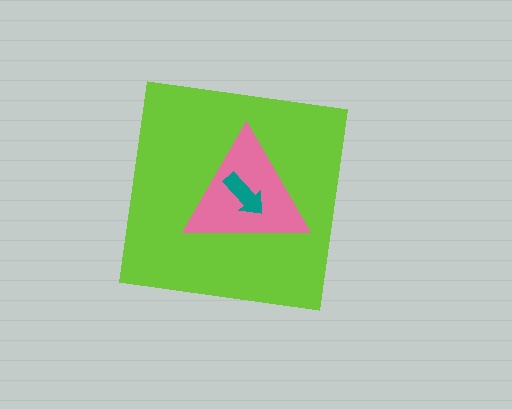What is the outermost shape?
The lime square.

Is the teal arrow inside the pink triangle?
Yes.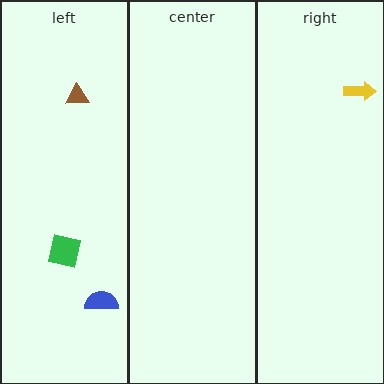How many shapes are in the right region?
1.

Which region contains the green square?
The left region.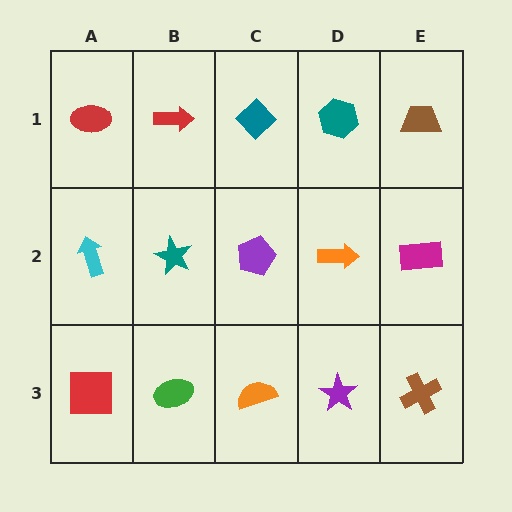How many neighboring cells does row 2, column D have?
4.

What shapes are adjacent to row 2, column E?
A brown trapezoid (row 1, column E), a brown cross (row 3, column E), an orange arrow (row 2, column D).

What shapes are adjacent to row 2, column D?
A teal hexagon (row 1, column D), a purple star (row 3, column D), a purple pentagon (row 2, column C), a magenta rectangle (row 2, column E).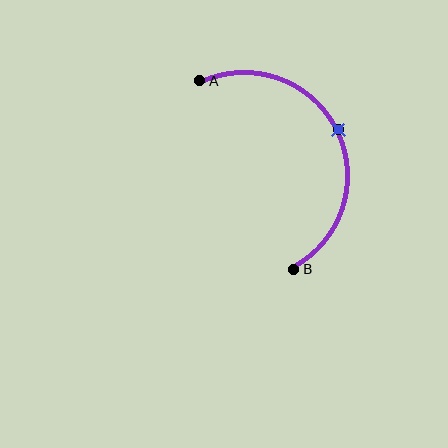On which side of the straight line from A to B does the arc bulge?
The arc bulges to the right of the straight line connecting A and B.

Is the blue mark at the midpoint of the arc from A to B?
Yes. The blue mark lies on the arc at equal arc-length from both A and B — it is the arc midpoint.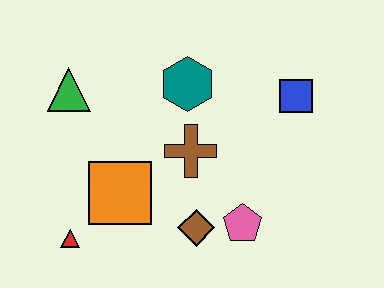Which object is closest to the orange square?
The red triangle is closest to the orange square.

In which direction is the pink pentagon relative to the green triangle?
The pink pentagon is to the right of the green triangle.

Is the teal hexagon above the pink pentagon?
Yes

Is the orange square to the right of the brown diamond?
No